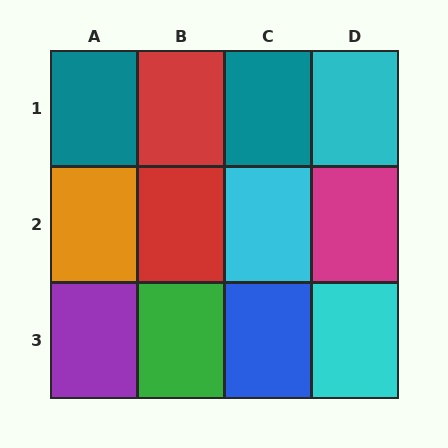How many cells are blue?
1 cell is blue.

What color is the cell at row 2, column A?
Orange.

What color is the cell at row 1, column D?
Cyan.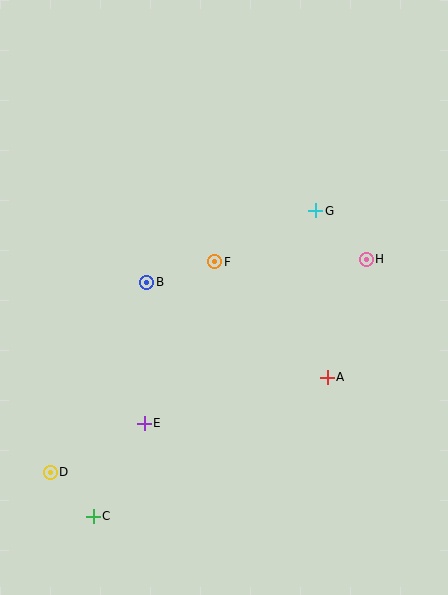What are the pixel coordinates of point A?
Point A is at (327, 377).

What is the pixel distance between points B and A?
The distance between B and A is 204 pixels.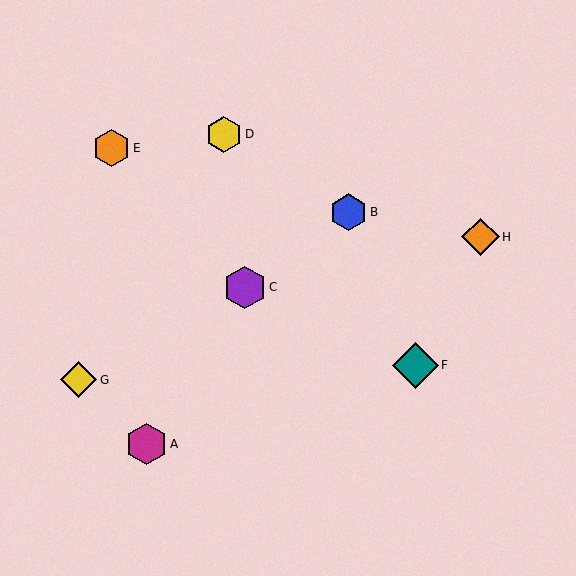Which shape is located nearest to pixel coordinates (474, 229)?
The orange diamond (labeled H) at (480, 237) is nearest to that location.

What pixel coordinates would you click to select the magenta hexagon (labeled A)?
Click at (146, 444) to select the magenta hexagon A.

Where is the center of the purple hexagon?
The center of the purple hexagon is at (245, 287).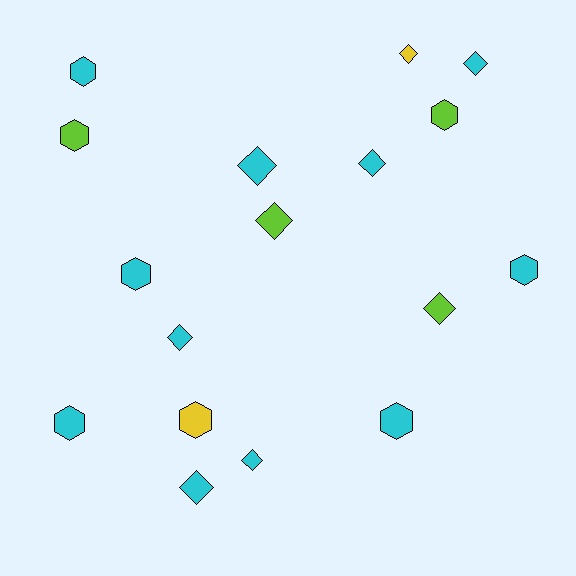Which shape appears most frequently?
Diamond, with 9 objects.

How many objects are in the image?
There are 17 objects.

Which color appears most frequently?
Cyan, with 11 objects.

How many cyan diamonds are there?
There are 6 cyan diamonds.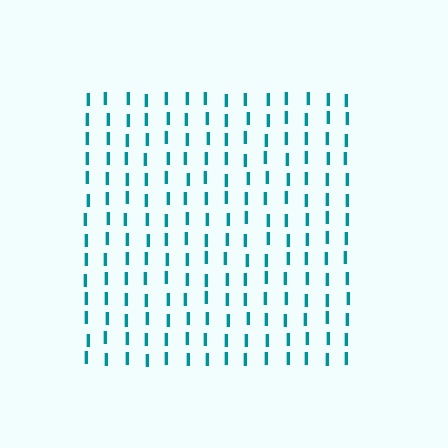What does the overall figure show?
The overall figure shows a square.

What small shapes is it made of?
It is made of small letter I's.